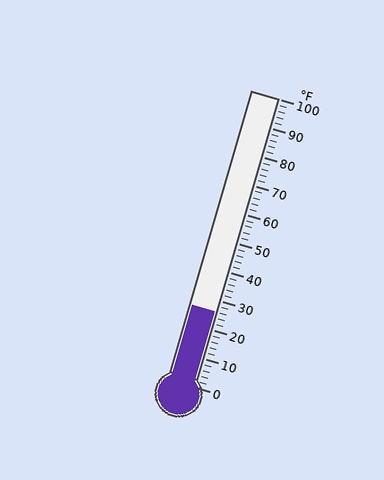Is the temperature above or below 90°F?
The temperature is below 90°F.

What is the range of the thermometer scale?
The thermometer scale ranges from 0°F to 100°F.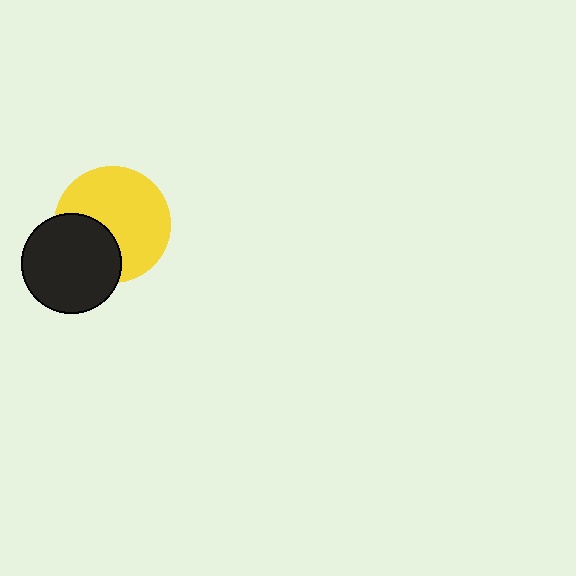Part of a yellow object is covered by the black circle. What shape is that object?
It is a circle.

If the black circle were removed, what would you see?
You would see the complete yellow circle.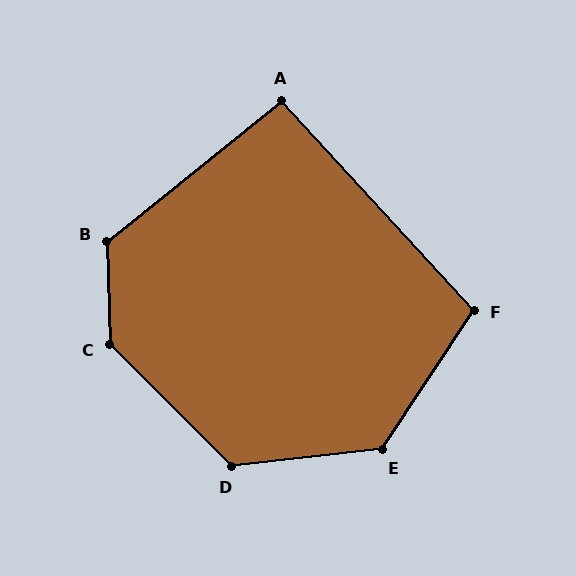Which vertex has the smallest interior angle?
A, at approximately 94 degrees.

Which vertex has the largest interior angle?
C, at approximately 137 degrees.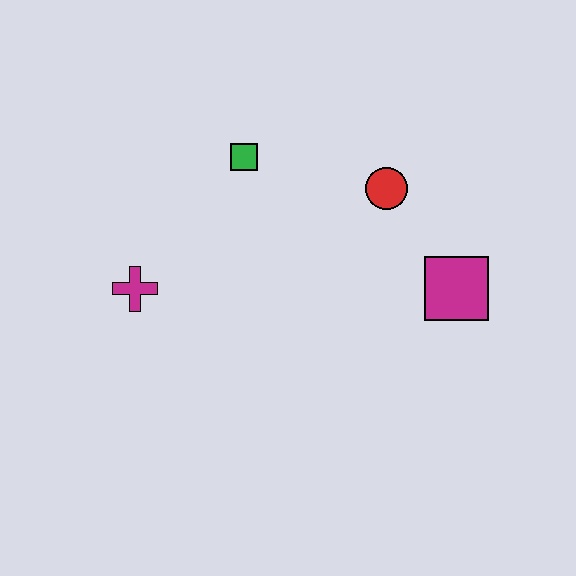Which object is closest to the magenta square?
The red circle is closest to the magenta square.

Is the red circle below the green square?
Yes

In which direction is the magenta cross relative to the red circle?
The magenta cross is to the left of the red circle.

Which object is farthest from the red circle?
The magenta cross is farthest from the red circle.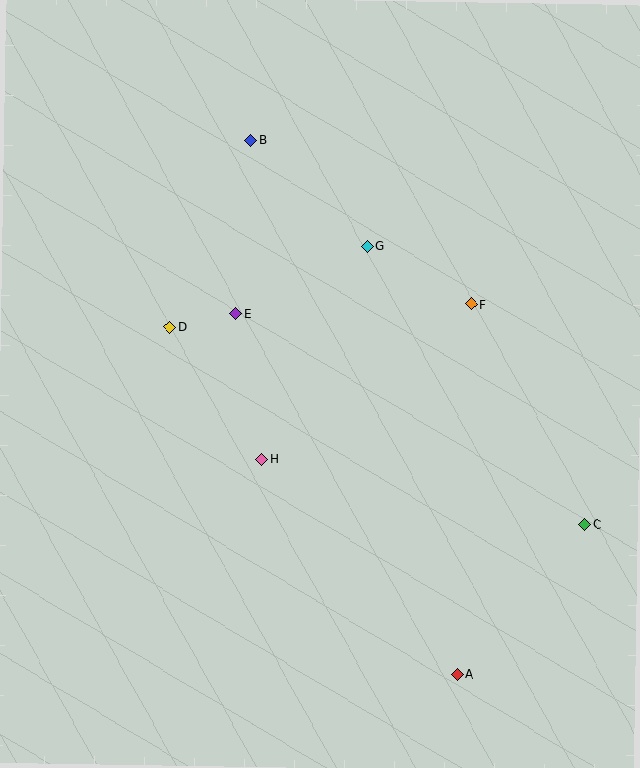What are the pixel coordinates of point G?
Point G is at (368, 246).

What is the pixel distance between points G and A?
The distance between G and A is 438 pixels.